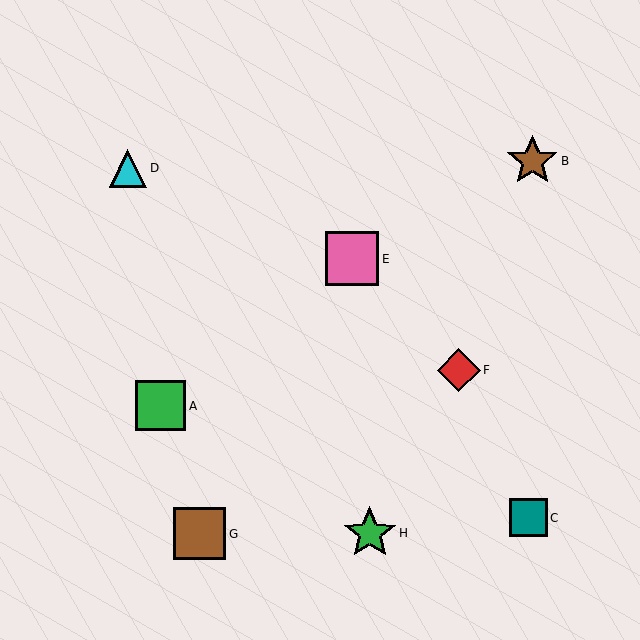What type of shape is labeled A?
Shape A is a green square.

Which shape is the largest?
The pink square (labeled E) is the largest.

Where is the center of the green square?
The center of the green square is at (161, 406).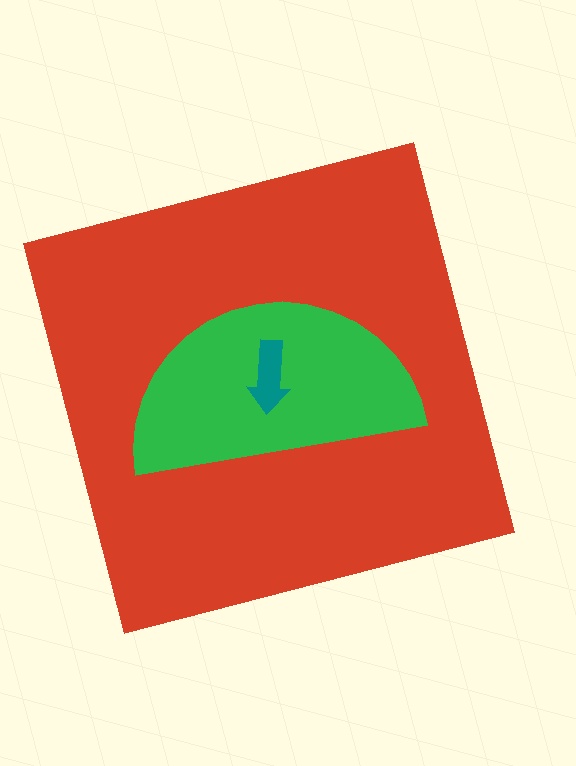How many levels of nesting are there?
3.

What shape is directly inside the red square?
The green semicircle.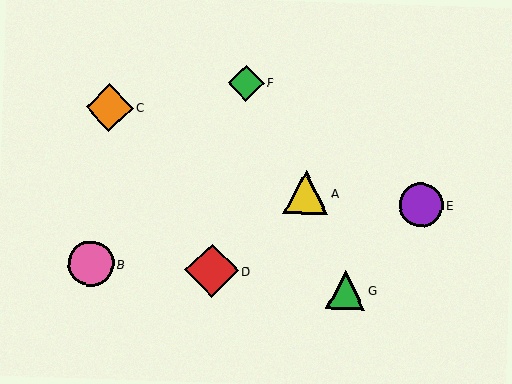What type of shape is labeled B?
Shape B is a pink circle.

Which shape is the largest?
The red diamond (labeled D) is the largest.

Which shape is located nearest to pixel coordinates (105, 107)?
The orange diamond (labeled C) at (110, 108) is nearest to that location.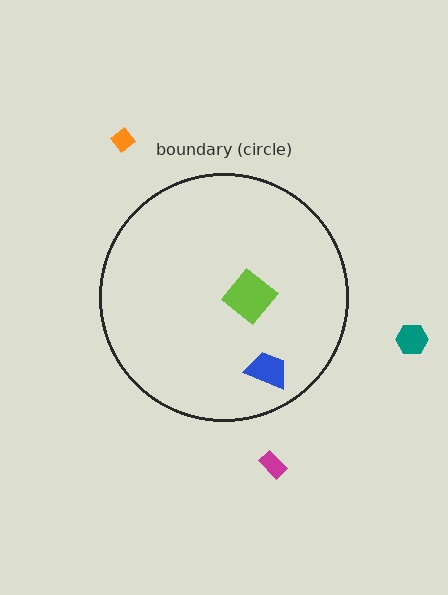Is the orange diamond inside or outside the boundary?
Outside.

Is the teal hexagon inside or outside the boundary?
Outside.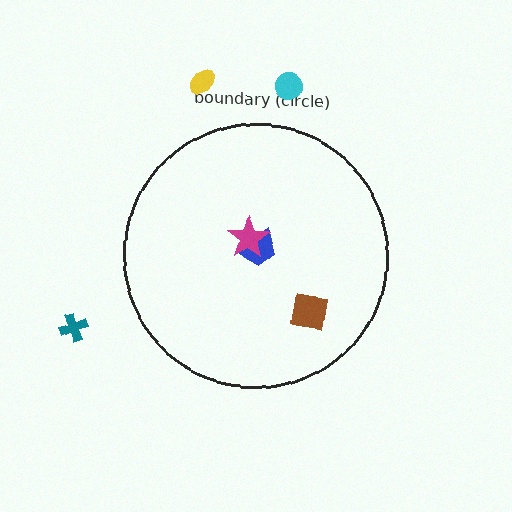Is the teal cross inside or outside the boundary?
Outside.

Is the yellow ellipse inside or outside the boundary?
Outside.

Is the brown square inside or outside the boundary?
Inside.